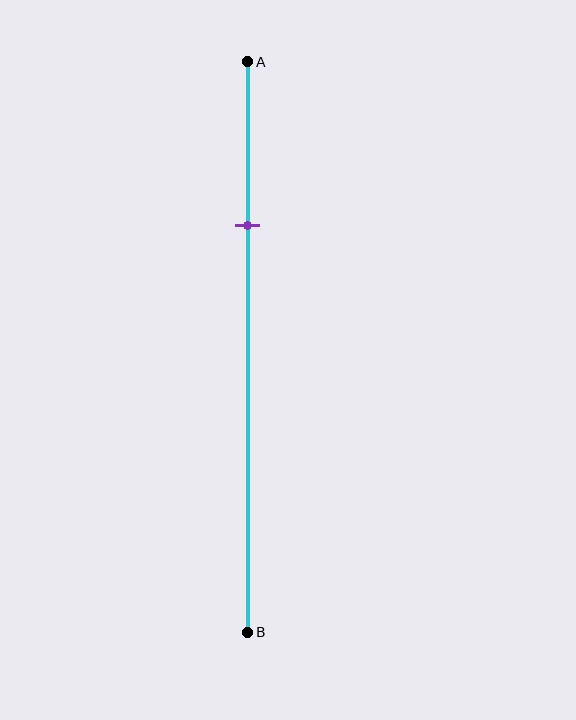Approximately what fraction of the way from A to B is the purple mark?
The purple mark is approximately 30% of the way from A to B.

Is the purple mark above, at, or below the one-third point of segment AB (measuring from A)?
The purple mark is above the one-third point of segment AB.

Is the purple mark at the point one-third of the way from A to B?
No, the mark is at about 30% from A, not at the 33% one-third point.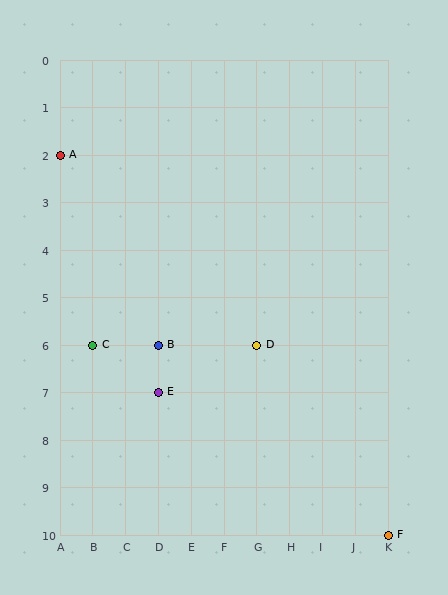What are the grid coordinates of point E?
Point E is at grid coordinates (D, 7).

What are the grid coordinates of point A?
Point A is at grid coordinates (A, 2).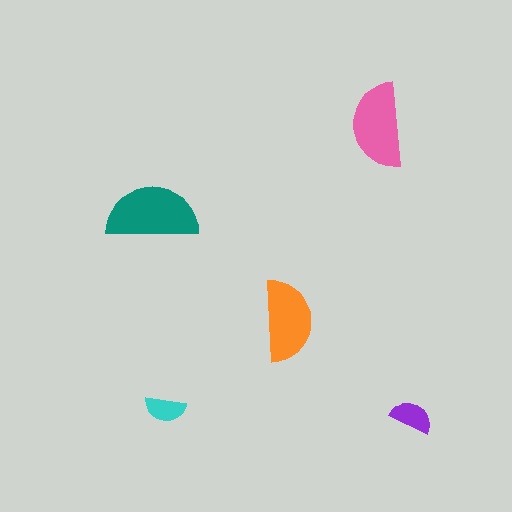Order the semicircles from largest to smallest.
the teal one, the pink one, the orange one, the purple one, the cyan one.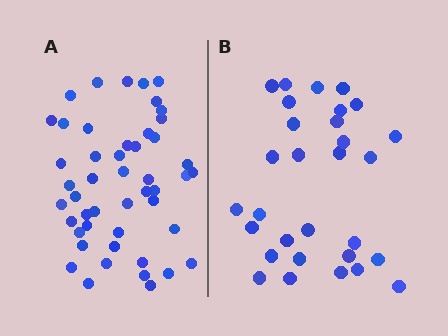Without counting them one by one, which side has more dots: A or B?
Region A (the left region) has more dots.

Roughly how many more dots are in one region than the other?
Region A has approximately 20 more dots than region B.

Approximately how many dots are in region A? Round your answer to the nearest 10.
About 50 dots. (The exact count is 48, which rounds to 50.)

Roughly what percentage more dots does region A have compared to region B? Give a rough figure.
About 60% more.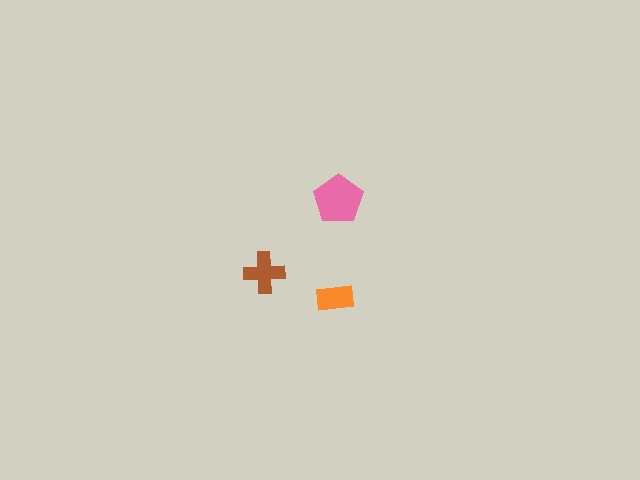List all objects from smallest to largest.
The orange rectangle, the brown cross, the pink pentagon.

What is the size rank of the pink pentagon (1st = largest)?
1st.